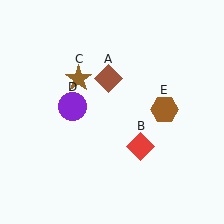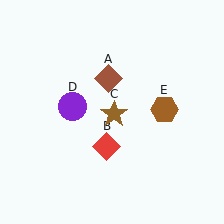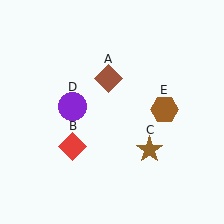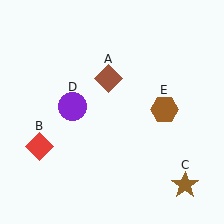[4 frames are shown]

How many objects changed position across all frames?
2 objects changed position: red diamond (object B), brown star (object C).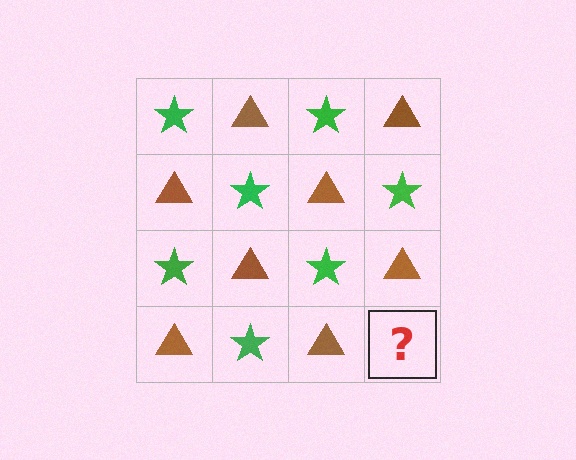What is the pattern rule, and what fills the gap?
The rule is that it alternates green star and brown triangle in a checkerboard pattern. The gap should be filled with a green star.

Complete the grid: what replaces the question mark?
The question mark should be replaced with a green star.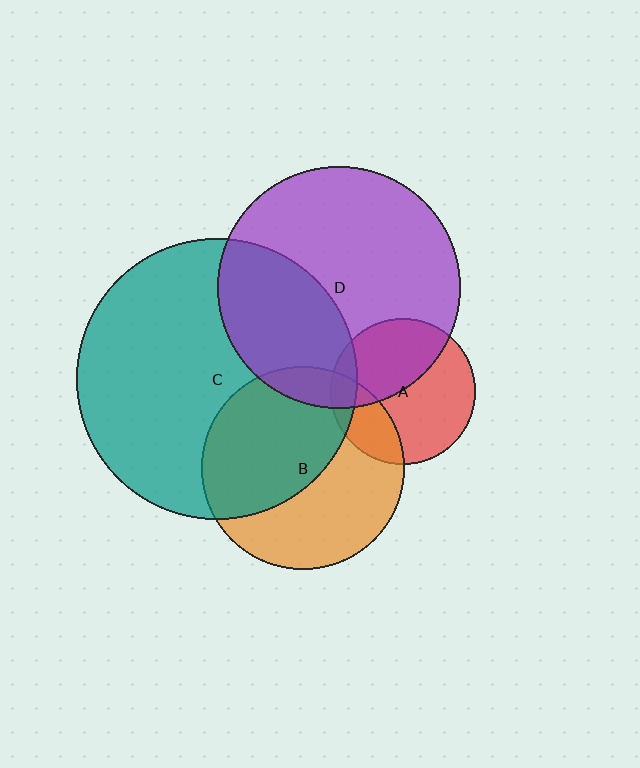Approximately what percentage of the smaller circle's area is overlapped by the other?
Approximately 35%.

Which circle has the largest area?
Circle C (teal).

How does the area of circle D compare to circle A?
Approximately 2.8 times.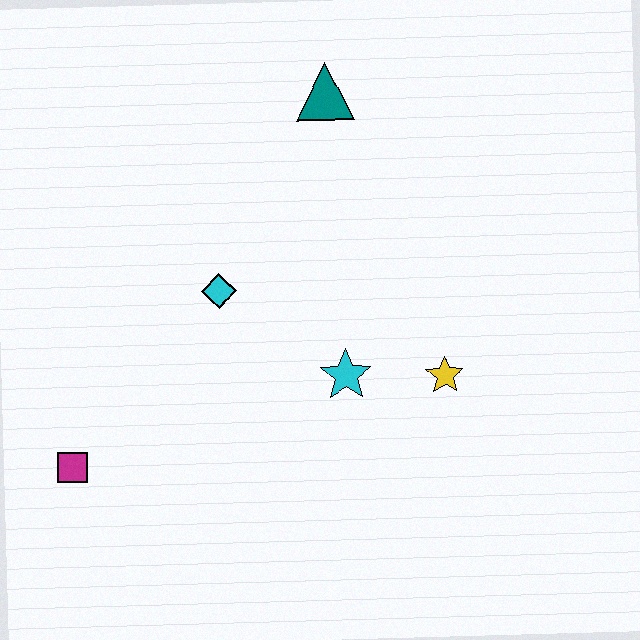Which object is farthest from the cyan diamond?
The yellow star is farthest from the cyan diamond.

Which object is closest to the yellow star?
The cyan star is closest to the yellow star.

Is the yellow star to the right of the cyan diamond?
Yes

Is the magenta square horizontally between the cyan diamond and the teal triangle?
No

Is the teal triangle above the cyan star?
Yes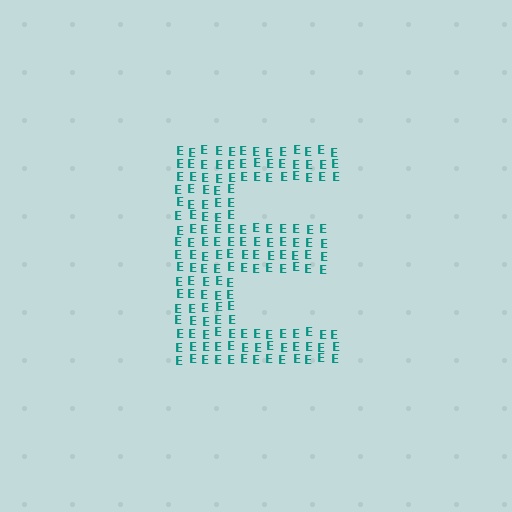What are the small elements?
The small elements are letter E's.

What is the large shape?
The large shape is the letter E.